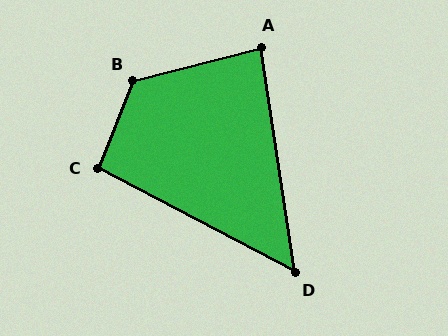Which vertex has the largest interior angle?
B, at approximately 126 degrees.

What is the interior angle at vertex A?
Approximately 84 degrees (acute).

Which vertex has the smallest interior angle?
D, at approximately 54 degrees.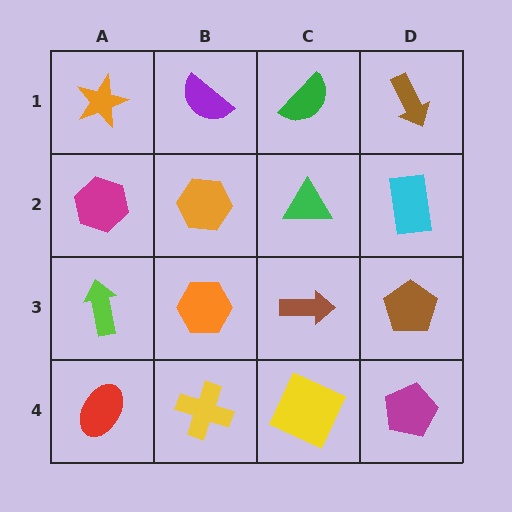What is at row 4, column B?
A yellow cross.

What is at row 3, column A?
A lime arrow.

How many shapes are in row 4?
4 shapes.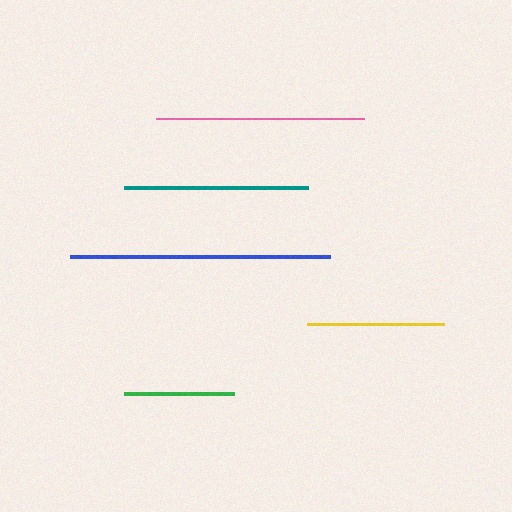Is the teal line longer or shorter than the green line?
The teal line is longer than the green line.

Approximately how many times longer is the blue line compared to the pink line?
The blue line is approximately 1.3 times the length of the pink line.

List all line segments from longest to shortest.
From longest to shortest: blue, pink, teal, yellow, green.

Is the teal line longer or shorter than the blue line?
The blue line is longer than the teal line.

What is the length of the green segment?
The green segment is approximately 110 pixels long.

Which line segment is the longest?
The blue line is the longest at approximately 260 pixels.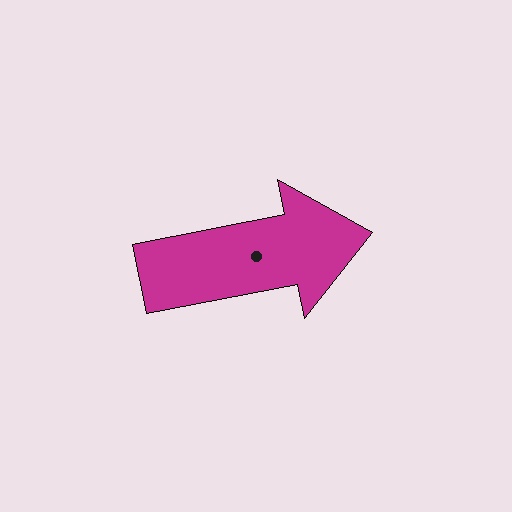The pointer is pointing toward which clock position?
Roughly 3 o'clock.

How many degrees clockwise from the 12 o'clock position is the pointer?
Approximately 79 degrees.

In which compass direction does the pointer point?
East.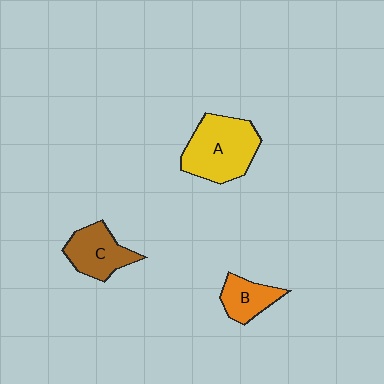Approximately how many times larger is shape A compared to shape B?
Approximately 2.0 times.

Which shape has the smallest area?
Shape B (orange).